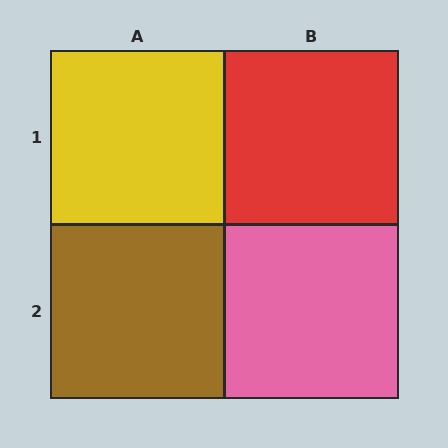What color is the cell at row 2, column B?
Pink.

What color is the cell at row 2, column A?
Brown.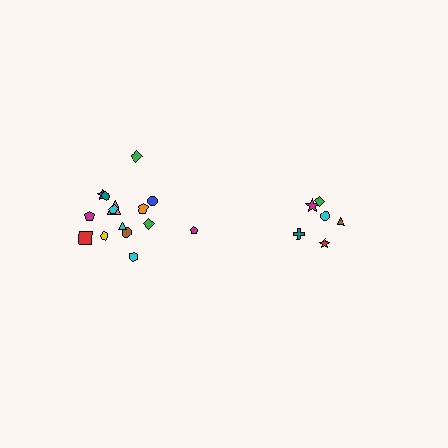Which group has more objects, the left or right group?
The left group.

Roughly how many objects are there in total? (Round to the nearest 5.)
Roughly 20 objects in total.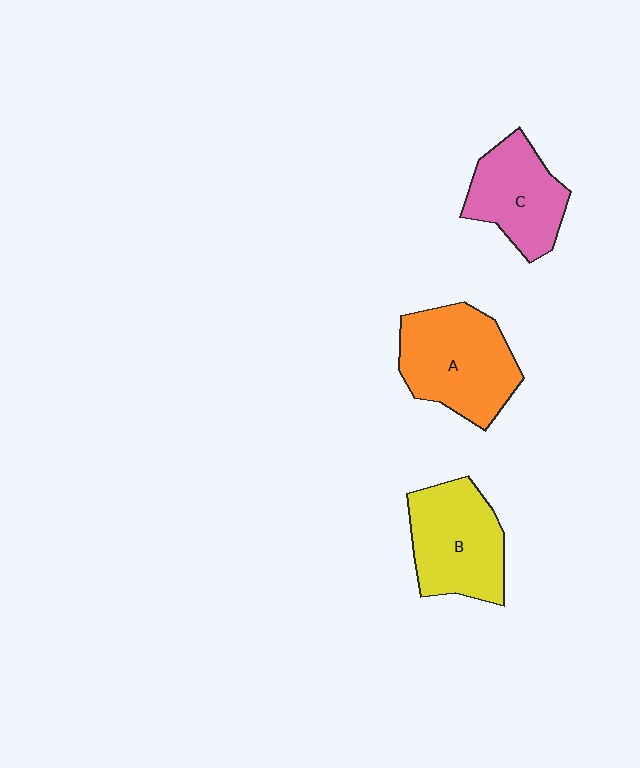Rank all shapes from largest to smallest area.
From largest to smallest: A (orange), B (yellow), C (pink).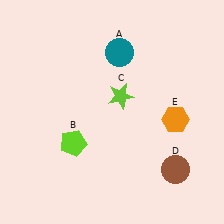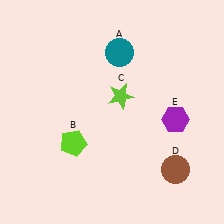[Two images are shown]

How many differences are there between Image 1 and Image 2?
There is 1 difference between the two images.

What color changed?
The hexagon (E) changed from orange in Image 1 to purple in Image 2.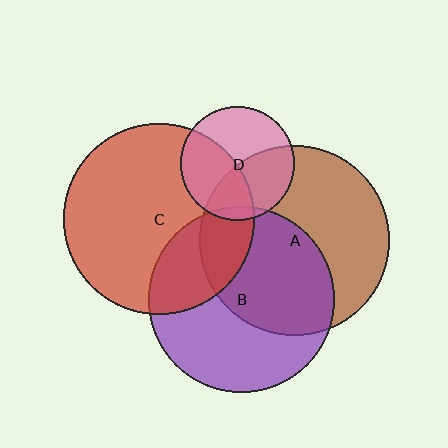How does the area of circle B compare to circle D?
Approximately 2.7 times.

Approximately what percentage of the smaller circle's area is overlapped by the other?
Approximately 30%.